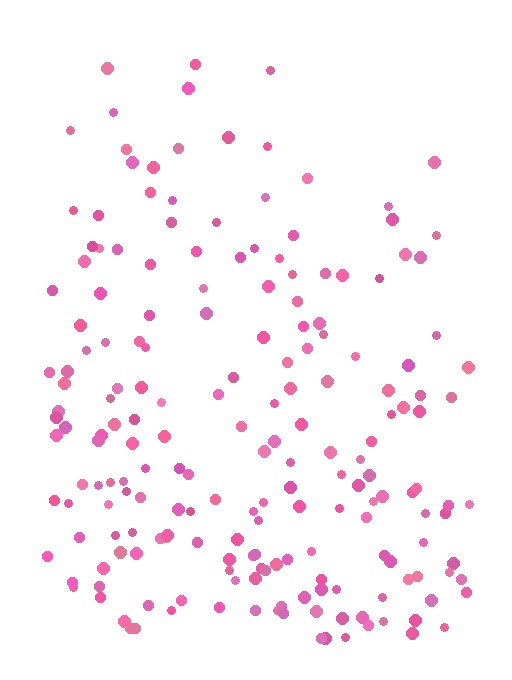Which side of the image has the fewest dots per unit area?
The top.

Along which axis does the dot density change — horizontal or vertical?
Vertical.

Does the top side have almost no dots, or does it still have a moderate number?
Still a moderate number, just noticeably fewer than the bottom.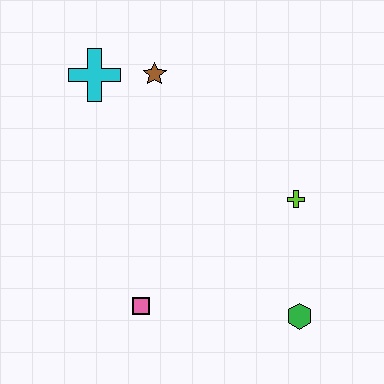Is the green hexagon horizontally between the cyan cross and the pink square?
No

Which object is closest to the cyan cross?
The brown star is closest to the cyan cross.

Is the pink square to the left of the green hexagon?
Yes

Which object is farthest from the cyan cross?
The green hexagon is farthest from the cyan cross.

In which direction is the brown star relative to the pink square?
The brown star is above the pink square.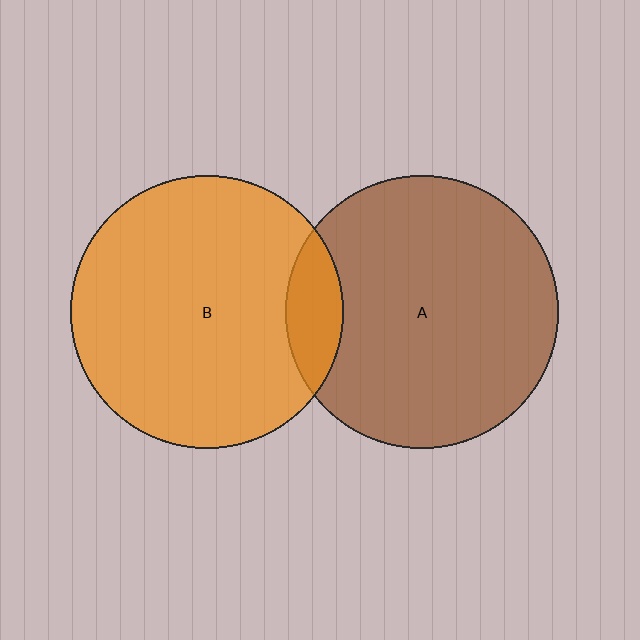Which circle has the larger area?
Circle B (orange).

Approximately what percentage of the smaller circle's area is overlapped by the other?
Approximately 10%.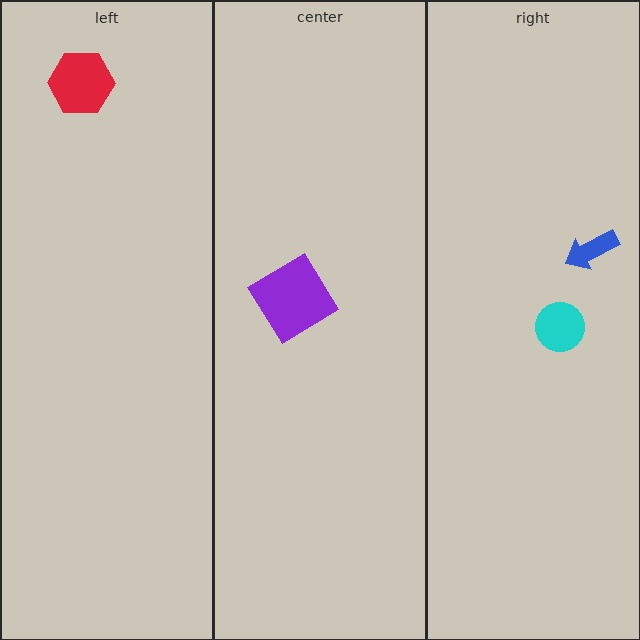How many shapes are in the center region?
1.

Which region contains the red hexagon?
The left region.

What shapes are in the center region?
The purple diamond.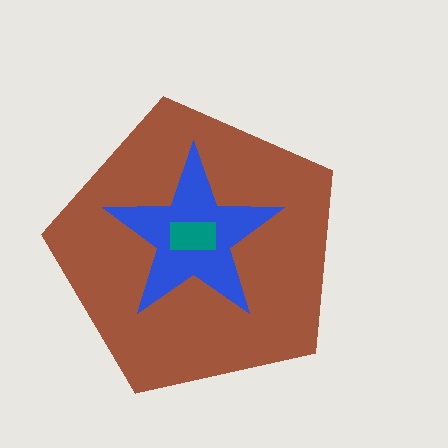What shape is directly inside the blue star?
The teal rectangle.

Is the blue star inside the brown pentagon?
Yes.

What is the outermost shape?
The brown pentagon.